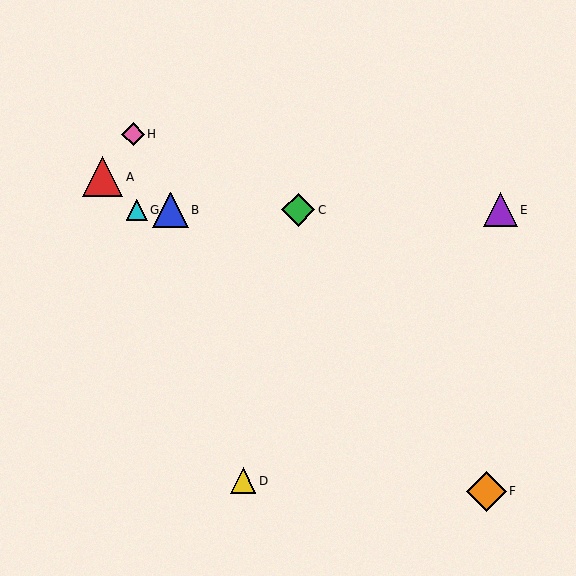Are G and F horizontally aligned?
No, G is at y≈210 and F is at y≈491.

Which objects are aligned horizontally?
Objects B, C, E, G are aligned horizontally.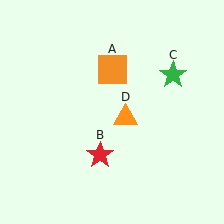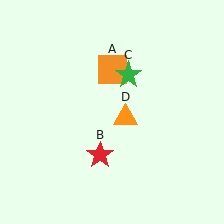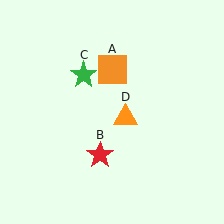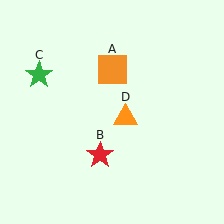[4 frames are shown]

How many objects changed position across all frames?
1 object changed position: green star (object C).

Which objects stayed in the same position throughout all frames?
Orange square (object A) and red star (object B) and orange triangle (object D) remained stationary.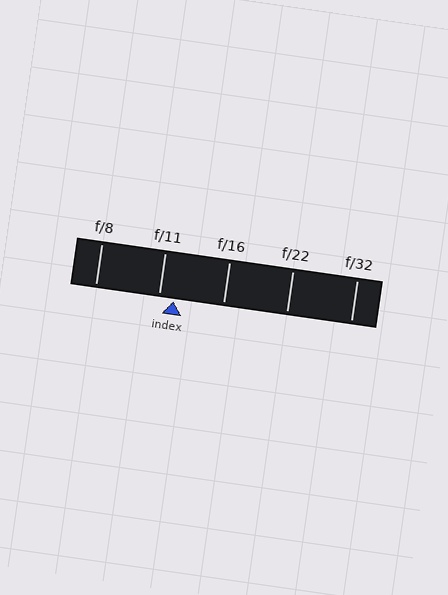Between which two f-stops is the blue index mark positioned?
The index mark is between f/11 and f/16.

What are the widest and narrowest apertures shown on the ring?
The widest aperture shown is f/8 and the narrowest is f/32.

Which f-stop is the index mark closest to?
The index mark is closest to f/11.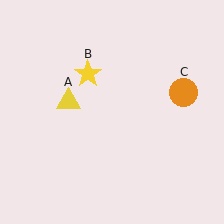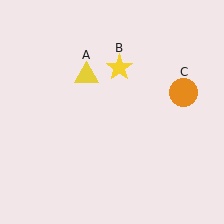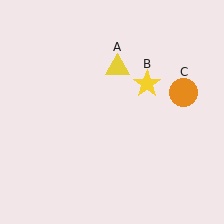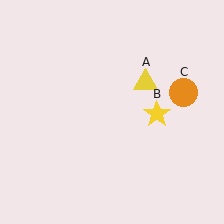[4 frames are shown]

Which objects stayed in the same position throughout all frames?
Orange circle (object C) remained stationary.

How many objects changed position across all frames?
2 objects changed position: yellow triangle (object A), yellow star (object B).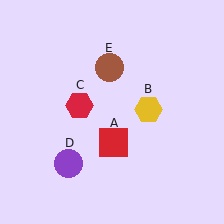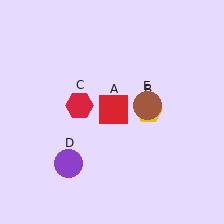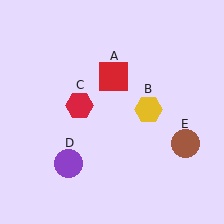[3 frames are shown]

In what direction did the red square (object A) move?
The red square (object A) moved up.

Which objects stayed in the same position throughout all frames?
Yellow hexagon (object B) and red hexagon (object C) and purple circle (object D) remained stationary.